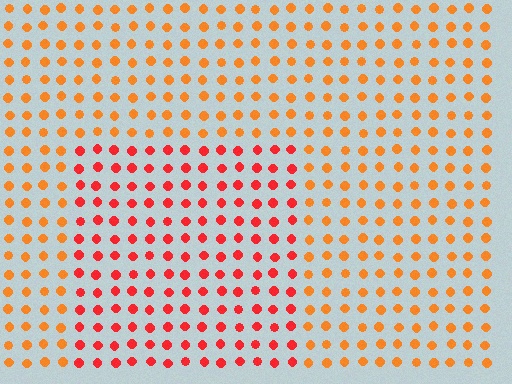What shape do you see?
I see a rectangle.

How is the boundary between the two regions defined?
The boundary is defined purely by a slight shift in hue (about 30 degrees). Spacing, size, and orientation are identical on both sides.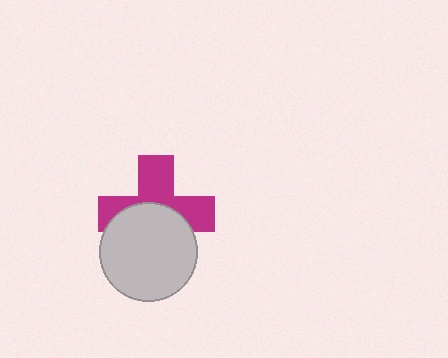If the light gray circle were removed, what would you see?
You would see the complete magenta cross.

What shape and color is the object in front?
The object in front is a light gray circle.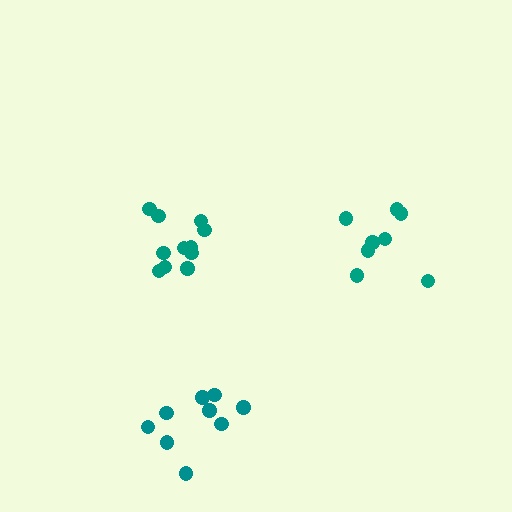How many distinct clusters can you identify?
There are 3 distinct clusters.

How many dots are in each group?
Group 1: 11 dots, Group 2: 8 dots, Group 3: 9 dots (28 total).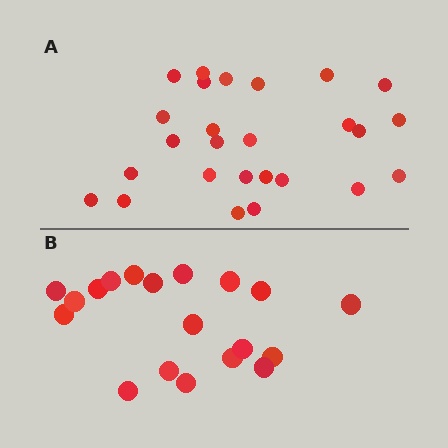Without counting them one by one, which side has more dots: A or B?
Region A (the top region) has more dots.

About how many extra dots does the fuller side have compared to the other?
Region A has roughly 8 or so more dots than region B.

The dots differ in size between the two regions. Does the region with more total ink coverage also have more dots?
No. Region B has more total ink coverage because its dots are larger, but region A actually contains more individual dots. Total area can be misleading — the number of items is what matters here.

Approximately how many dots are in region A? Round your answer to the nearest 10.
About 30 dots. (The exact count is 26, which rounds to 30.)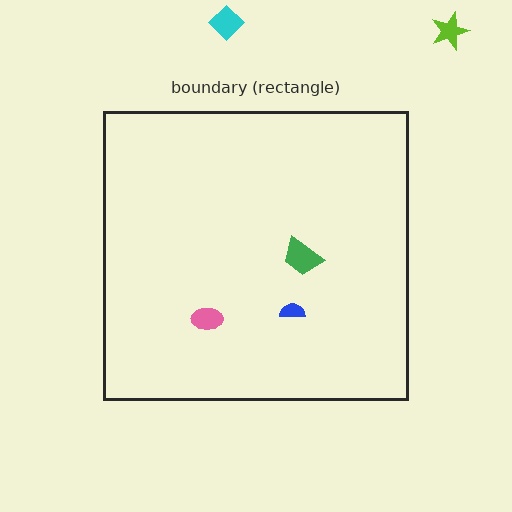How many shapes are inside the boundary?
3 inside, 2 outside.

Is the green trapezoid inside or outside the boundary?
Inside.